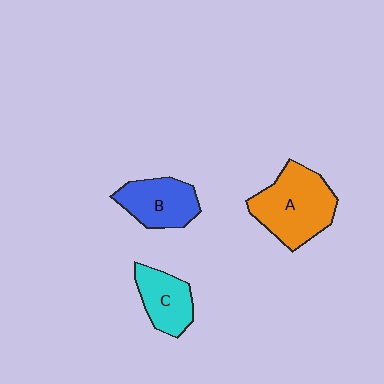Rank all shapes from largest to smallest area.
From largest to smallest: A (orange), B (blue), C (cyan).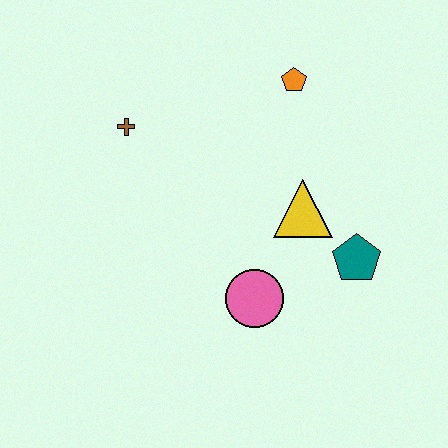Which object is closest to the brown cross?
The orange pentagon is closest to the brown cross.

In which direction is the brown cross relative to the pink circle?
The brown cross is above the pink circle.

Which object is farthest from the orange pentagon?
The pink circle is farthest from the orange pentagon.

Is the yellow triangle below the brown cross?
Yes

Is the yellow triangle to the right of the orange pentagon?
Yes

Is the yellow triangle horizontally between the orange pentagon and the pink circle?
No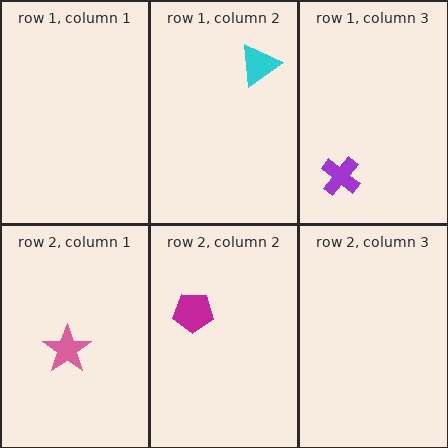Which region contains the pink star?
The row 2, column 1 region.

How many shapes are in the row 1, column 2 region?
1.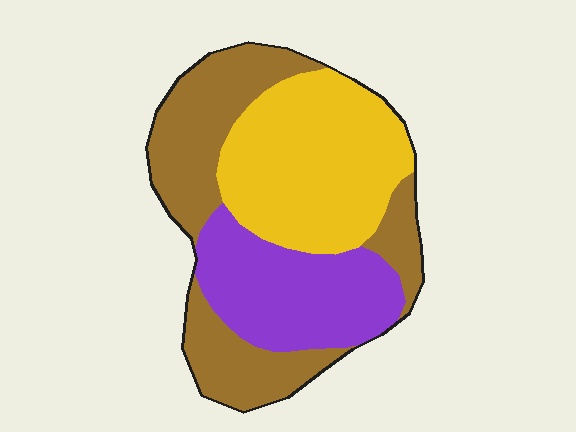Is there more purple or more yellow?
Yellow.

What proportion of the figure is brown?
Brown takes up between a quarter and a half of the figure.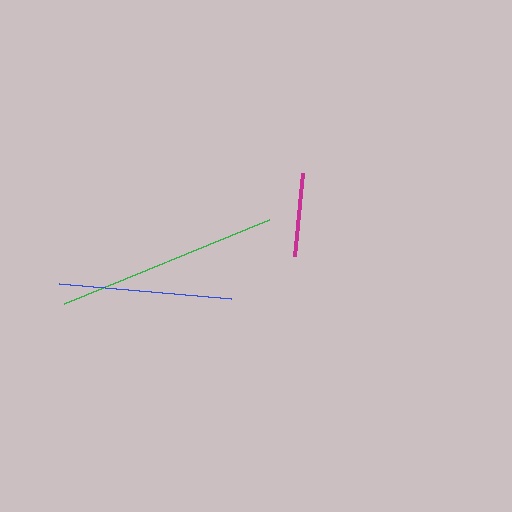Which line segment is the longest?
The green line is the longest at approximately 222 pixels.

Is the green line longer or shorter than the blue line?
The green line is longer than the blue line.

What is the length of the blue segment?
The blue segment is approximately 172 pixels long.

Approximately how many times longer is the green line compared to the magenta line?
The green line is approximately 2.7 times the length of the magenta line.